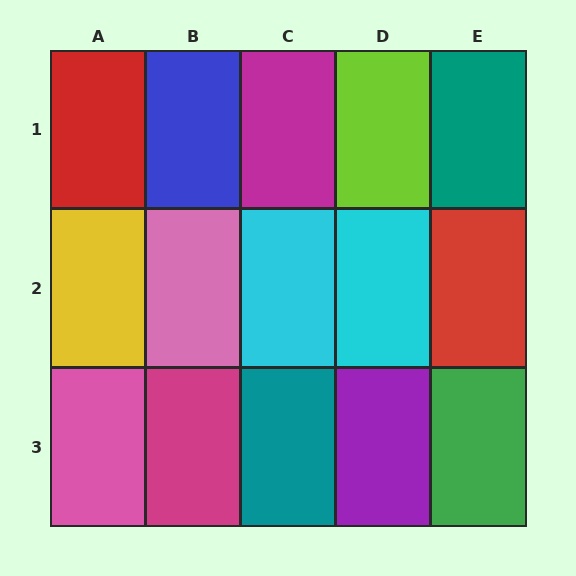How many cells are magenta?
2 cells are magenta.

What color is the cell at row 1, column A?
Red.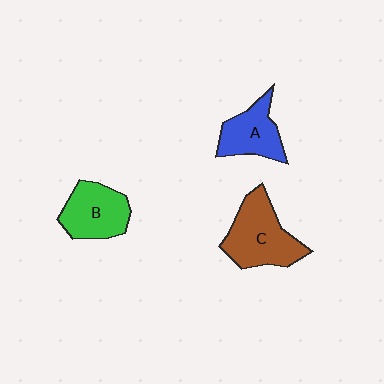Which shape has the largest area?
Shape C (brown).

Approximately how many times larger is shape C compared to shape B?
Approximately 1.3 times.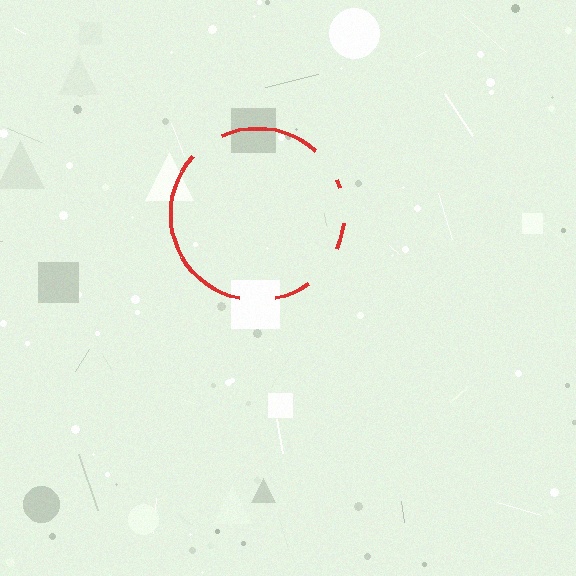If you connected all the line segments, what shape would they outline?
They would outline a circle.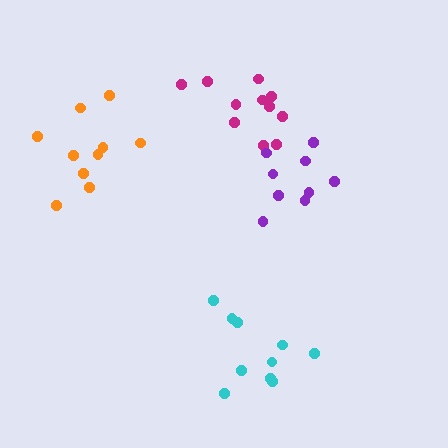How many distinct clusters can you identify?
There are 4 distinct clusters.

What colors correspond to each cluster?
The clusters are colored: magenta, purple, cyan, orange.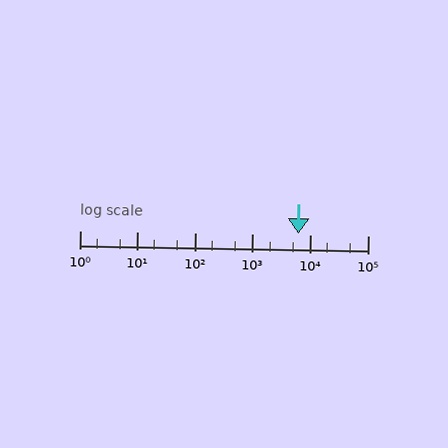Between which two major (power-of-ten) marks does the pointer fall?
The pointer is between 1000 and 10000.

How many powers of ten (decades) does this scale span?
The scale spans 5 decades, from 1 to 100000.